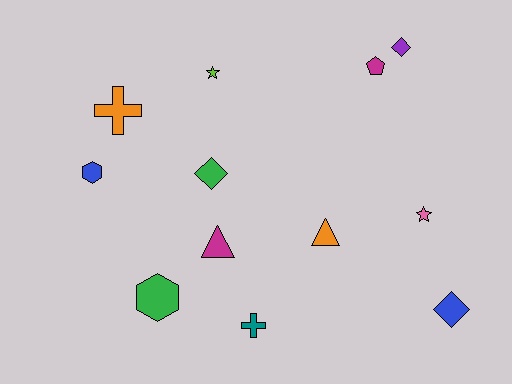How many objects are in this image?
There are 12 objects.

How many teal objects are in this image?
There is 1 teal object.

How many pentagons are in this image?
There is 1 pentagon.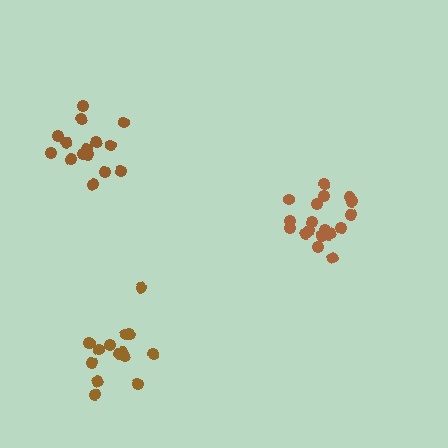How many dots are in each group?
Group 1: 19 dots, Group 2: 16 dots, Group 3: 15 dots (50 total).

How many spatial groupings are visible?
There are 3 spatial groupings.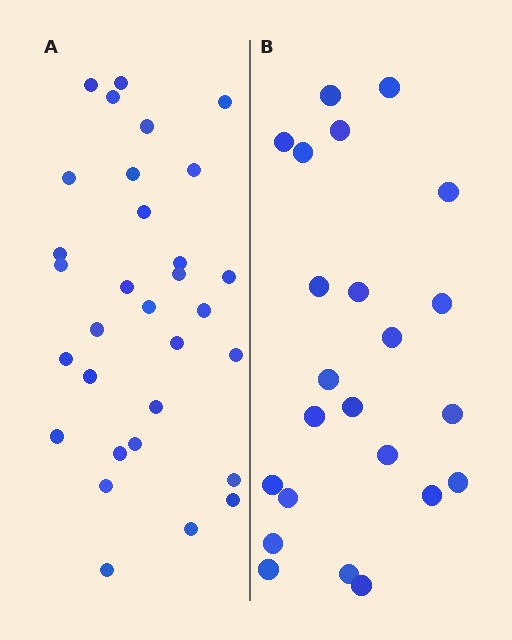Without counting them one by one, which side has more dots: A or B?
Region A (the left region) has more dots.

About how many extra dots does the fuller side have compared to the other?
Region A has roughly 8 or so more dots than region B.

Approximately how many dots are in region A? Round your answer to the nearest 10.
About 30 dots. (The exact count is 31, which rounds to 30.)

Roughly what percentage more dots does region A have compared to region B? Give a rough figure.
About 35% more.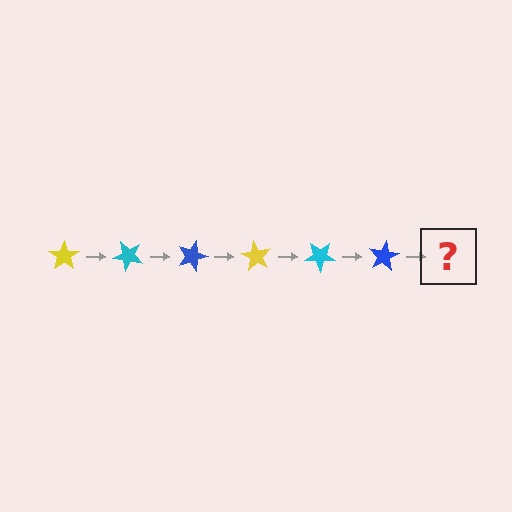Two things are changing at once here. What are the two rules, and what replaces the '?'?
The two rules are that it rotates 45 degrees each step and the color cycles through yellow, cyan, and blue. The '?' should be a yellow star, rotated 270 degrees from the start.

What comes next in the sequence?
The next element should be a yellow star, rotated 270 degrees from the start.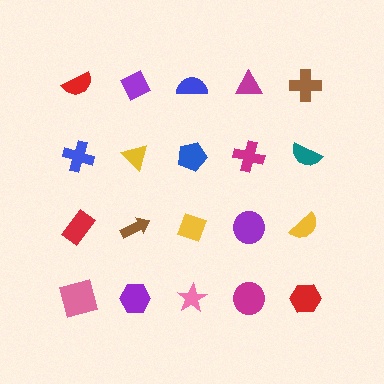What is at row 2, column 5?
A teal semicircle.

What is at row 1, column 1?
A red semicircle.